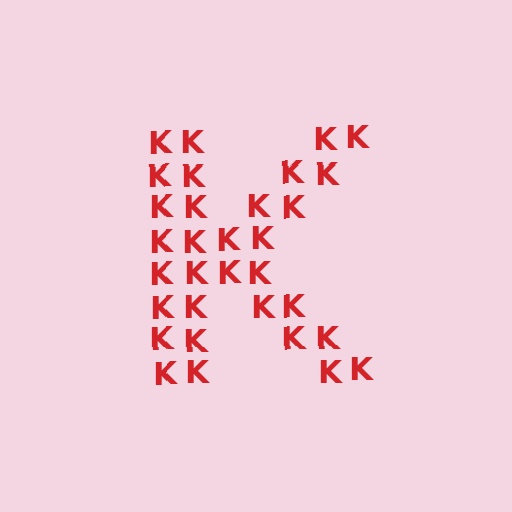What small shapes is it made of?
It is made of small letter K's.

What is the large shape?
The large shape is the letter K.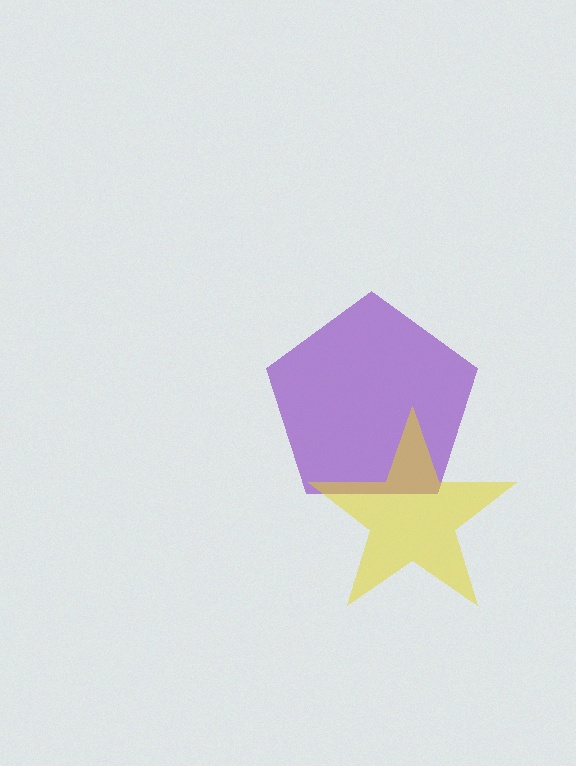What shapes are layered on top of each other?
The layered shapes are: a purple pentagon, a yellow star.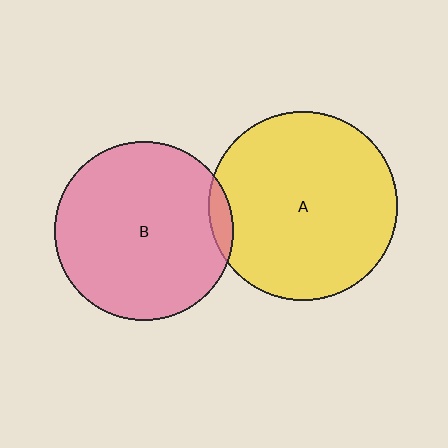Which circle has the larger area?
Circle A (yellow).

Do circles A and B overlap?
Yes.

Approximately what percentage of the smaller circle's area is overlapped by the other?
Approximately 5%.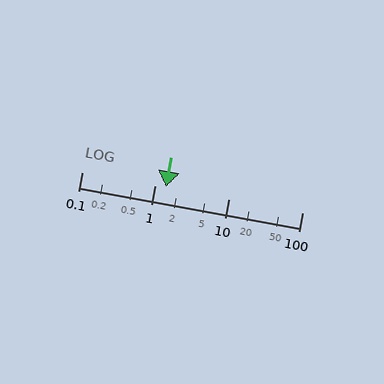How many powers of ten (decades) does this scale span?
The scale spans 3 decades, from 0.1 to 100.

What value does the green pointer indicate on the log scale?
The pointer indicates approximately 1.4.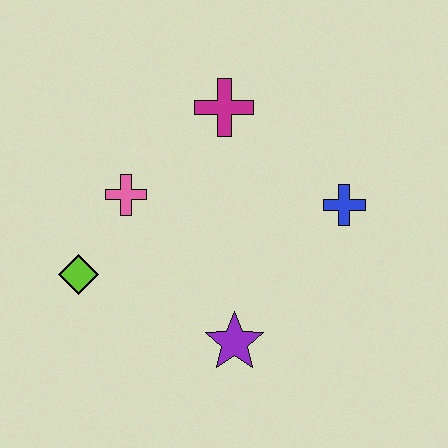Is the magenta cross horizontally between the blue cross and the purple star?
No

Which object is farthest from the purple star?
The magenta cross is farthest from the purple star.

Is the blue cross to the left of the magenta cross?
No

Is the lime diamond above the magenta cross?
No